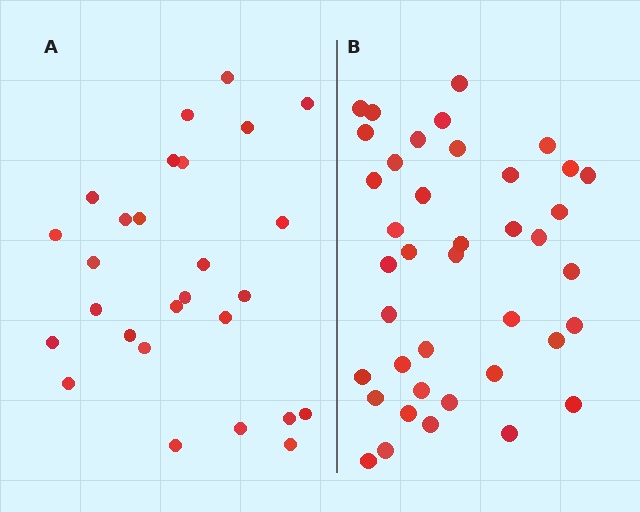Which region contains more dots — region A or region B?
Region B (the right region) has more dots.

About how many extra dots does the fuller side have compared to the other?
Region B has approximately 15 more dots than region A.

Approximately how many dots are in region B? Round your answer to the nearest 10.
About 40 dots.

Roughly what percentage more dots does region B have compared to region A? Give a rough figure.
About 50% more.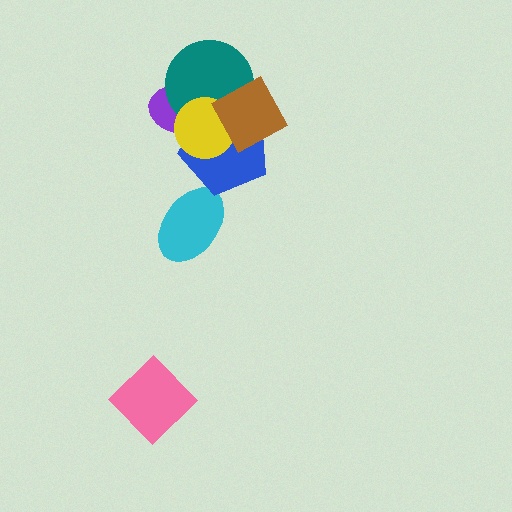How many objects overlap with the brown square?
4 objects overlap with the brown square.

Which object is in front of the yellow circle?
The brown square is in front of the yellow circle.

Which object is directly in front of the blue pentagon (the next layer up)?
The yellow circle is directly in front of the blue pentagon.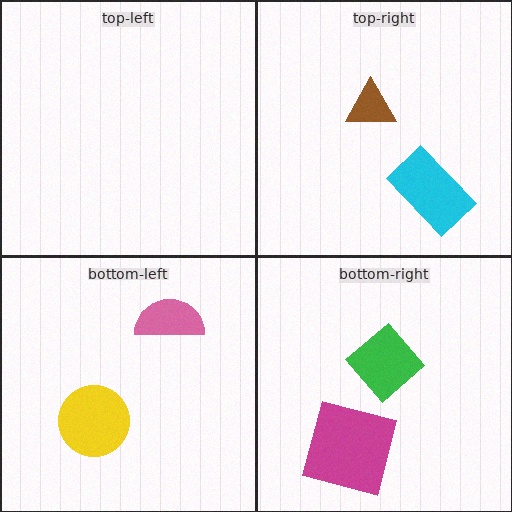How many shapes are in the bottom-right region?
2.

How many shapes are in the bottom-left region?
2.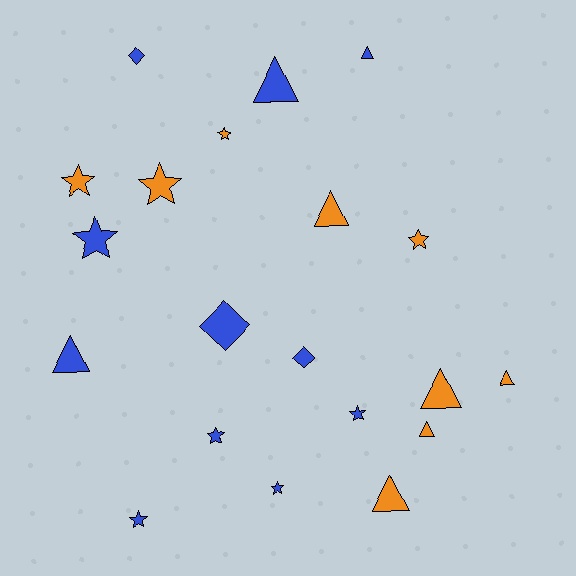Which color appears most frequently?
Blue, with 11 objects.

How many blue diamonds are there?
There are 3 blue diamonds.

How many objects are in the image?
There are 20 objects.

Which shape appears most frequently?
Star, with 9 objects.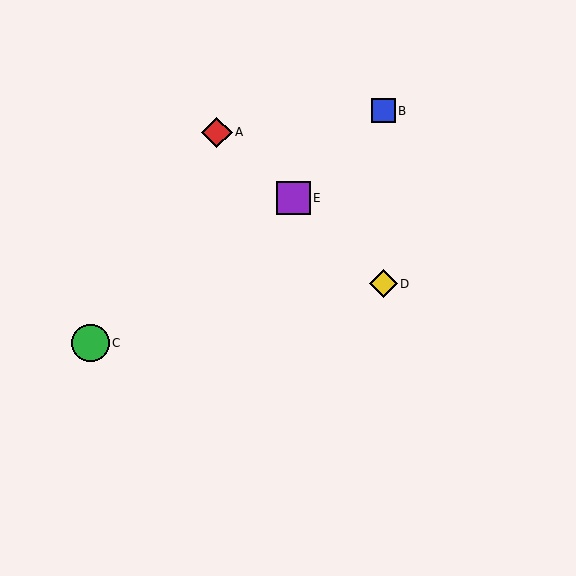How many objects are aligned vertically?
2 objects (B, D) are aligned vertically.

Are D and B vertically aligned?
Yes, both are at x≈383.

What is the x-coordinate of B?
Object B is at x≈383.